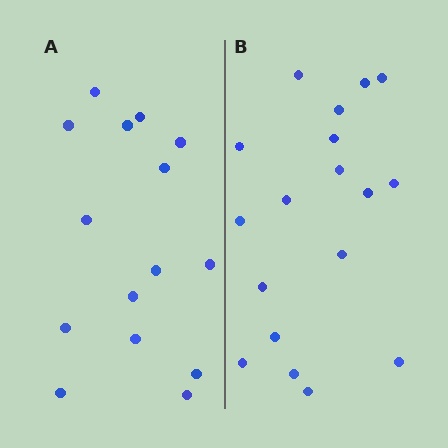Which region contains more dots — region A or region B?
Region B (the right region) has more dots.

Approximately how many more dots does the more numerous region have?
Region B has just a few more — roughly 2 or 3 more dots than region A.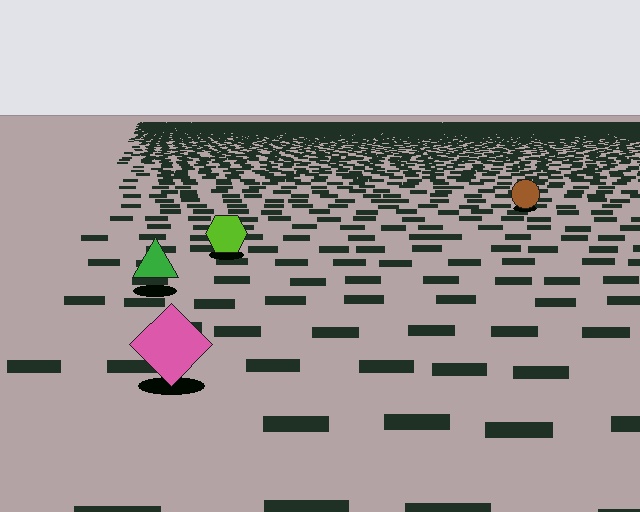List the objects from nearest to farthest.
From nearest to farthest: the pink diamond, the green triangle, the lime hexagon, the brown circle.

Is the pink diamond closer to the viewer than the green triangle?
Yes. The pink diamond is closer — you can tell from the texture gradient: the ground texture is coarser near it.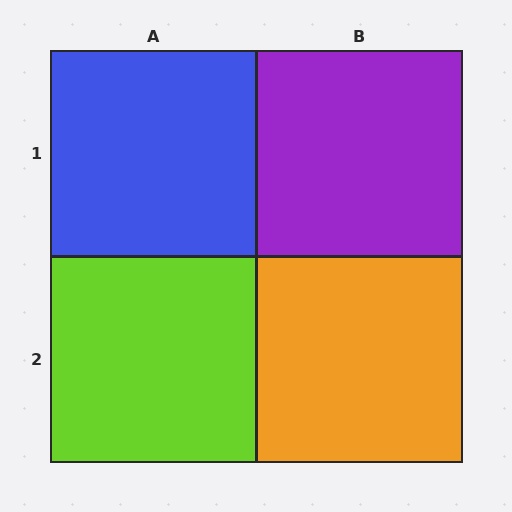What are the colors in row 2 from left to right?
Lime, orange.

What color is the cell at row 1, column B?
Purple.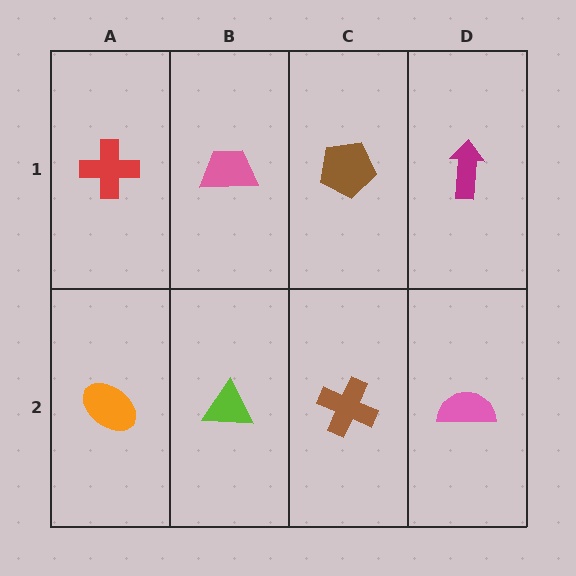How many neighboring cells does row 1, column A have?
2.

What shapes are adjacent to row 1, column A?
An orange ellipse (row 2, column A), a pink trapezoid (row 1, column B).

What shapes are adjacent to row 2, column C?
A brown pentagon (row 1, column C), a lime triangle (row 2, column B), a pink semicircle (row 2, column D).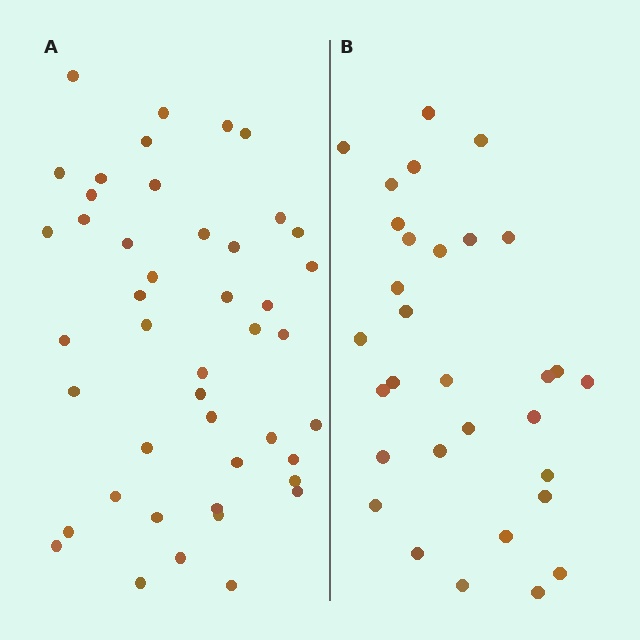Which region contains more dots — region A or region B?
Region A (the left region) has more dots.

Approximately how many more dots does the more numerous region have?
Region A has approximately 15 more dots than region B.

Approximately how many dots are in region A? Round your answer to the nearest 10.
About 40 dots. (The exact count is 45, which rounds to 40.)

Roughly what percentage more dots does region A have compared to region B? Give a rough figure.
About 45% more.